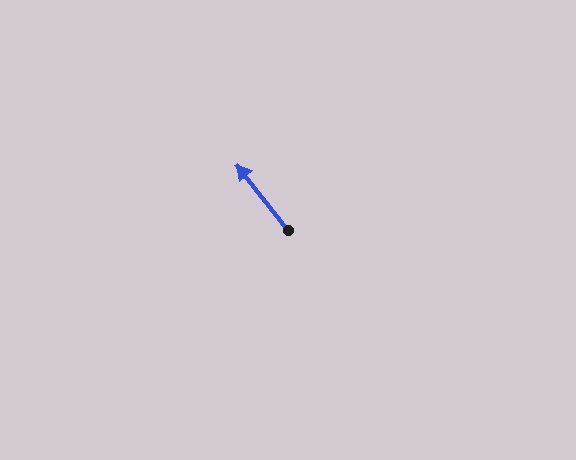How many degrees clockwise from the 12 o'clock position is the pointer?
Approximately 322 degrees.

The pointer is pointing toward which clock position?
Roughly 11 o'clock.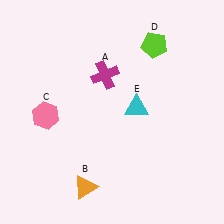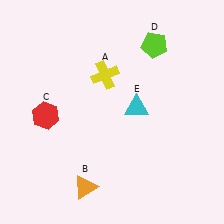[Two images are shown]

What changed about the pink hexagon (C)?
In Image 1, C is pink. In Image 2, it changed to red.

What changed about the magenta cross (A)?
In Image 1, A is magenta. In Image 2, it changed to yellow.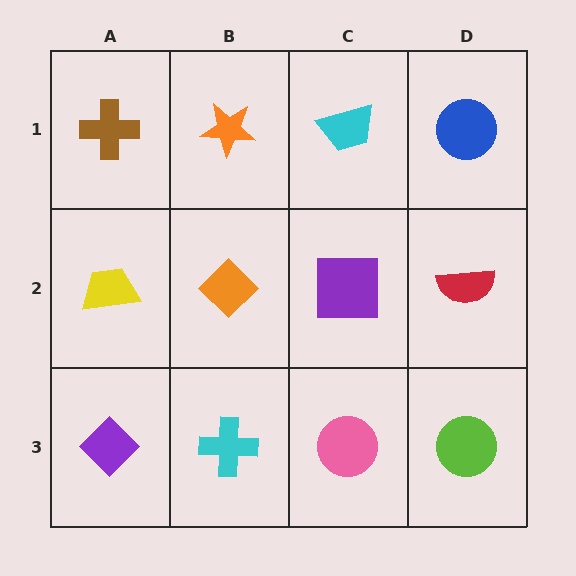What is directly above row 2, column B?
An orange star.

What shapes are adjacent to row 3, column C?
A purple square (row 2, column C), a cyan cross (row 3, column B), a lime circle (row 3, column D).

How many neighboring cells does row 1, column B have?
3.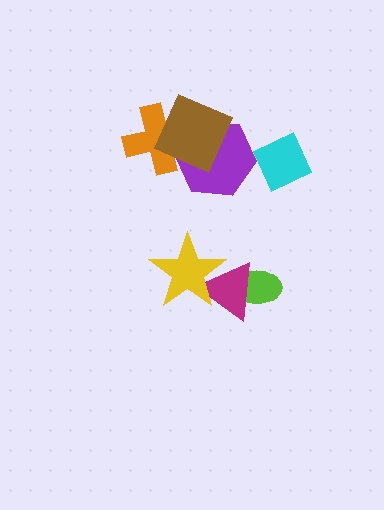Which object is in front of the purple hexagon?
The brown square is in front of the purple hexagon.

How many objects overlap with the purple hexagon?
2 objects overlap with the purple hexagon.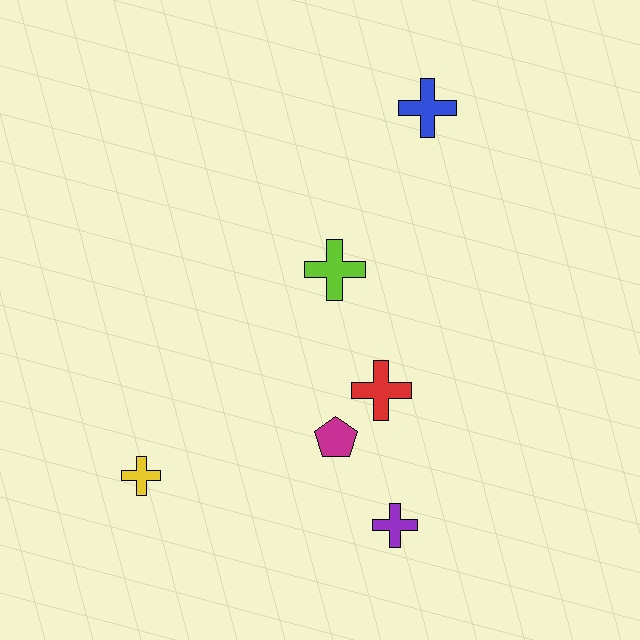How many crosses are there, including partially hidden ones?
There are 5 crosses.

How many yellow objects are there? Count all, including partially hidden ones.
There is 1 yellow object.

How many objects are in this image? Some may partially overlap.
There are 6 objects.